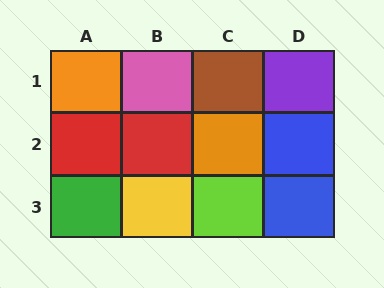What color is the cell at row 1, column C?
Brown.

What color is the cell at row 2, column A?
Red.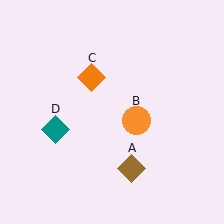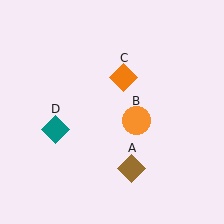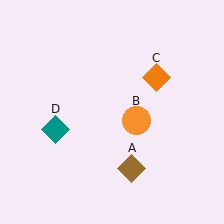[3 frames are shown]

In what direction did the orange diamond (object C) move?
The orange diamond (object C) moved right.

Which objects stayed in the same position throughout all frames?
Brown diamond (object A) and orange circle (object B) and teal diamond (object D) remained stationary.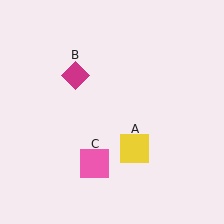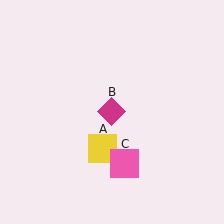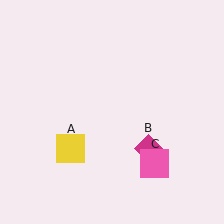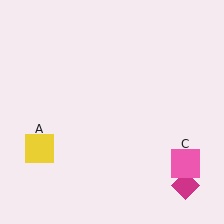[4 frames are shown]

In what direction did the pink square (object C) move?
The pink square (object C) moved right.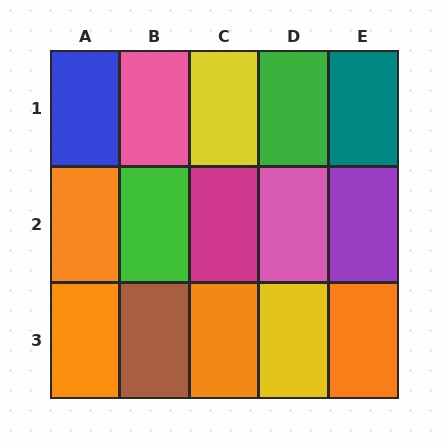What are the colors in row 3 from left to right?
Orange, brown, orange, yellow, orange.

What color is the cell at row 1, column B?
Pink.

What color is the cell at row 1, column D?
Green.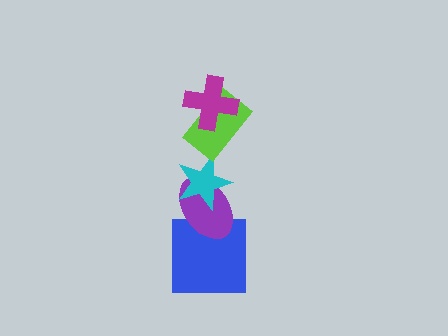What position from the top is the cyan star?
The cyan star is 3rd from the top.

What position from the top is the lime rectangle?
The lime rectangle is 2nd from the top.